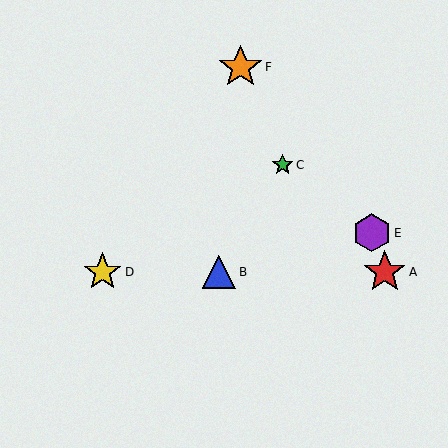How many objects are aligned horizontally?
3 objects (A, B, D) are aligned horizontally.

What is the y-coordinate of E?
Object E is at y≈233.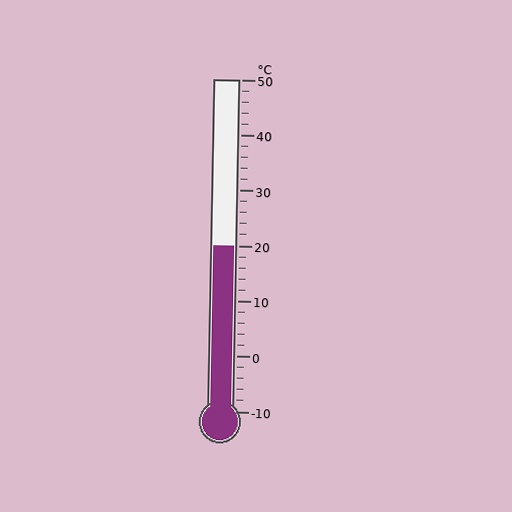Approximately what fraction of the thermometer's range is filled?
The thermometer is filled to approximately 50% of its range.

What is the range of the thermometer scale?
The thermometer scale ranges from -10°C to 50°C.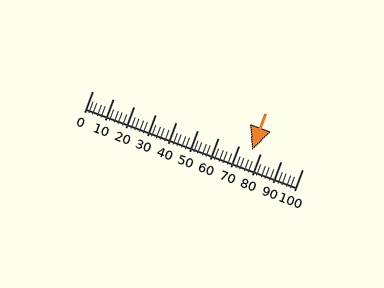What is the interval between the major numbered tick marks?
The major tick marks are spaced 10 units apart.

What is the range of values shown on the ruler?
The ruler shows values from 0 to 100.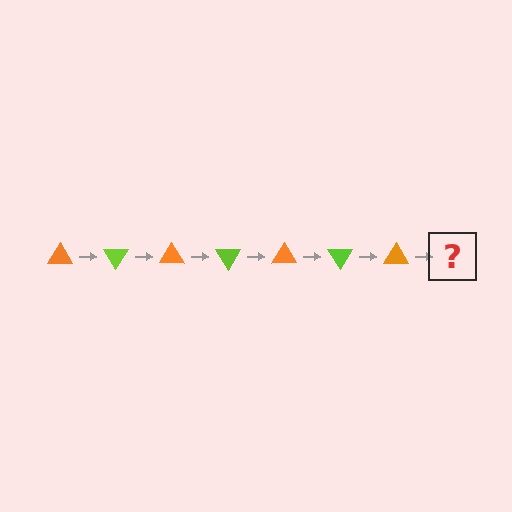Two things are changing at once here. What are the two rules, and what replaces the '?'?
The two rules are that it rotates 60 degrees each step and the color cycles through orange and lime. The '?' should be a lime triangle, rotated 420 degrees from the start.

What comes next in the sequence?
The next element should be a lime triangle, rotated 420 degrees from the start.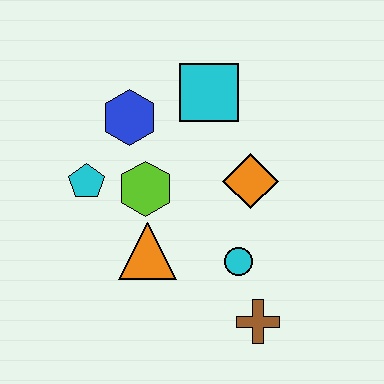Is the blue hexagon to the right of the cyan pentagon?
Yes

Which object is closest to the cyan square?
The blue hexagon is closest to the cyan square.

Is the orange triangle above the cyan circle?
Yes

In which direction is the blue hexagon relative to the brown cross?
The blue hexagon is above the brown cross.